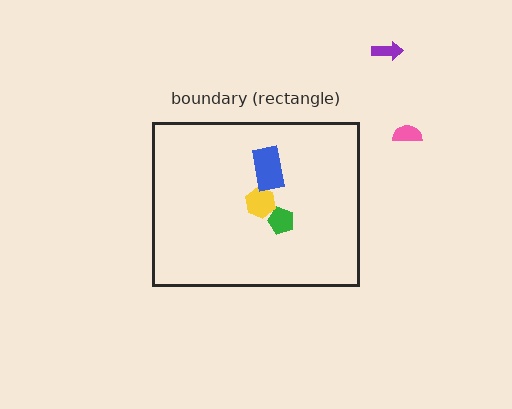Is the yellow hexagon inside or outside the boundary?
Inside.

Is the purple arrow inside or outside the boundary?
Outside.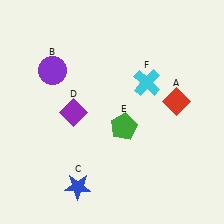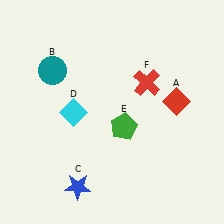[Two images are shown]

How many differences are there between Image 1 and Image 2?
There are 3 differences between the two images.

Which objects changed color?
B changed from purple to teal. D changed from purple to cyan. F changed from cyan to red.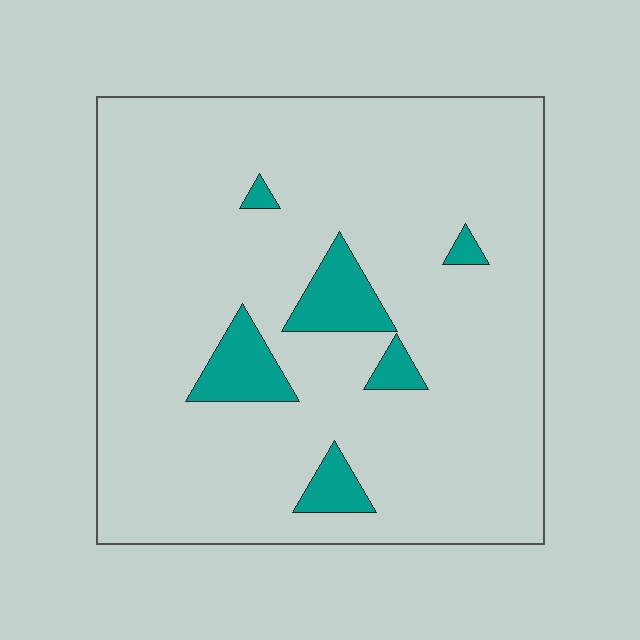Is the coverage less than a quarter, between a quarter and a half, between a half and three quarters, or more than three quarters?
Less than a quarter.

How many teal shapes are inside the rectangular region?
6.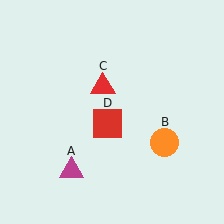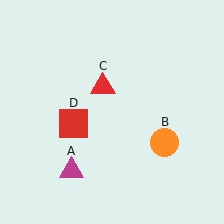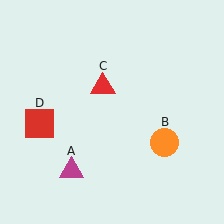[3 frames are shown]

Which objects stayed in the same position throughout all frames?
Magenta triangle (object A) and orange circle (object B) and red triangle (object C) remained stationary.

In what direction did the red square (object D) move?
The red square (object D) moved left.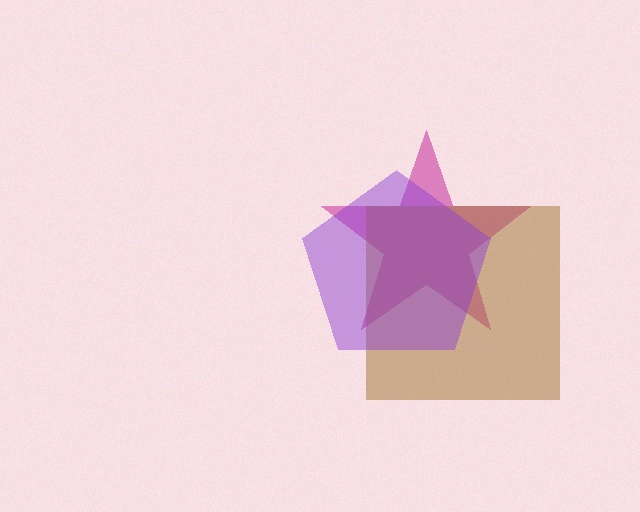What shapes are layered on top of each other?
The layered shapes are: a magenta star, a brown square, a purple pentagon.